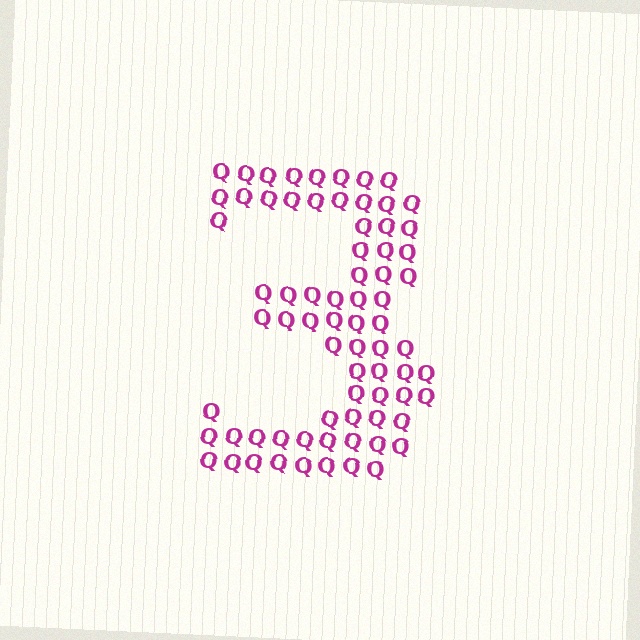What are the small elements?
The small elements are letter Q's.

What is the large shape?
The large shape is the digit 3.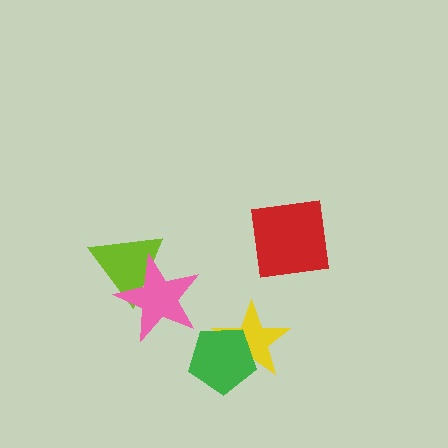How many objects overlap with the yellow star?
1 object overlaps with the yellow star.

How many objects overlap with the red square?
0 objects overlap with the red square.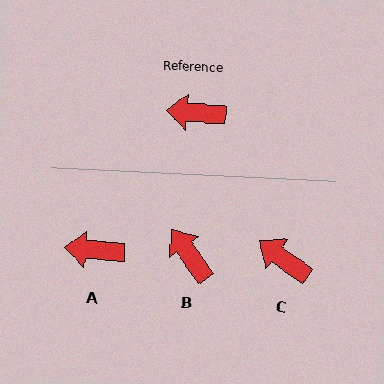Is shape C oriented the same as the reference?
No, it is off by about 32 degrees.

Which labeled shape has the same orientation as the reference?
A.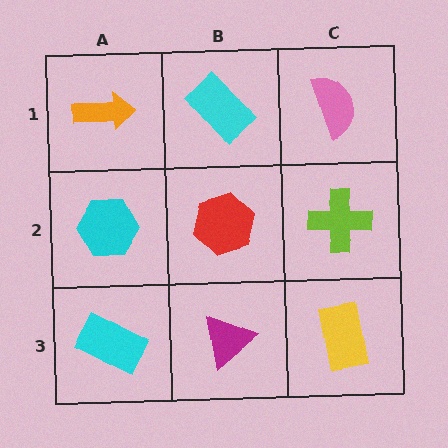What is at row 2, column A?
A cyan hexagon.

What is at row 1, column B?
A cyan rectangle.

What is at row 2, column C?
A lime cross.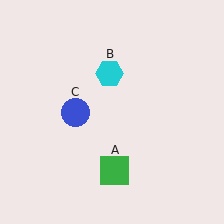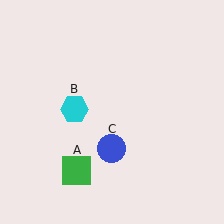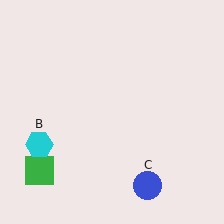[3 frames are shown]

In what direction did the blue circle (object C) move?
The blue circle (object C) moved down and to the right.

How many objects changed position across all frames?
3 objects changed position: green square (object A), cyan hexagon (object B), blue circle (object C).